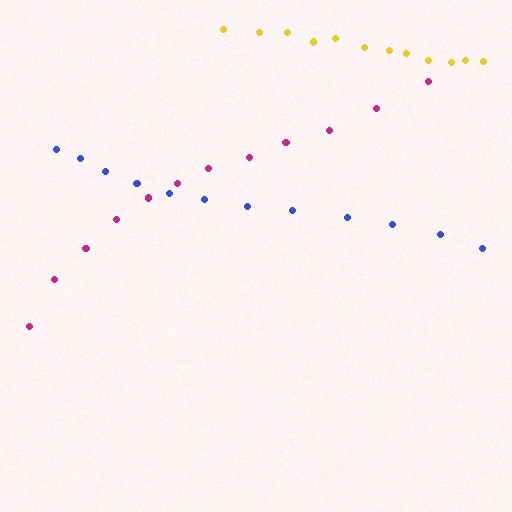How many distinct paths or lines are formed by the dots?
There are 3 distinct paths.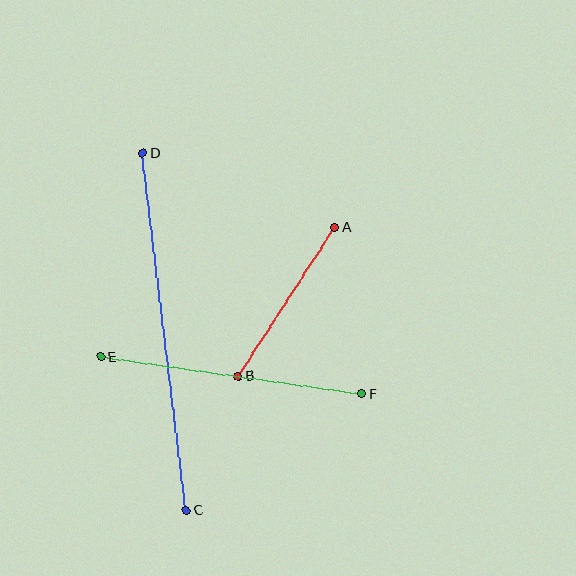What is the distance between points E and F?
The distance is approximately 264 pixels.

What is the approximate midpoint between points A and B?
The midpoint is at approximately (286, 302) pixels.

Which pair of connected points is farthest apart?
Points C and D are farthest apart.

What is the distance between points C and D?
The distance is approximately 360 pixels.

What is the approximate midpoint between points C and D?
The midpoint is at approximately (164, 332) pixels.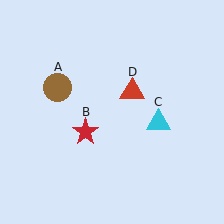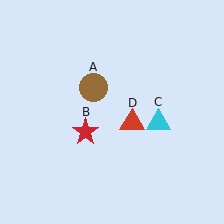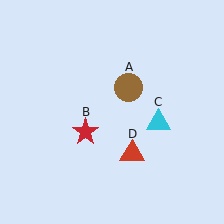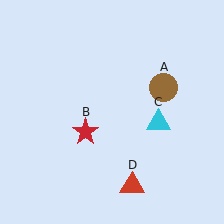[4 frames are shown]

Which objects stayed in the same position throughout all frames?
Red star (object B) and cyan triangle (object C) remained stationary.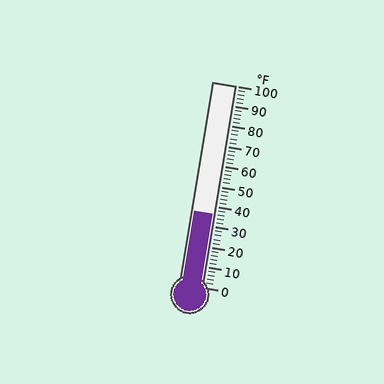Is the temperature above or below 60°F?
The temperature is below 60°F.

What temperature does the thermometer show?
The thermometer shows approximately 36°F.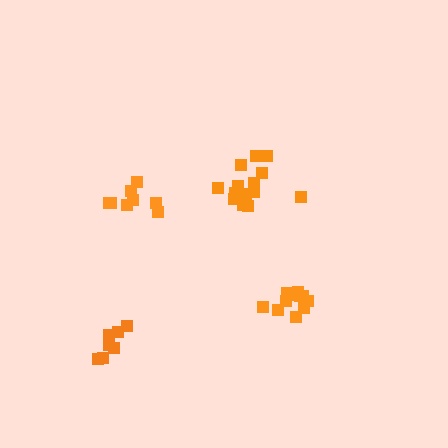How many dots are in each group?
Group 1: 11 dots, Group 2: 14 dots, Group 3: 8 dots, Group 4: 8 dots (41 total).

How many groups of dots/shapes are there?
There are 4 groups.